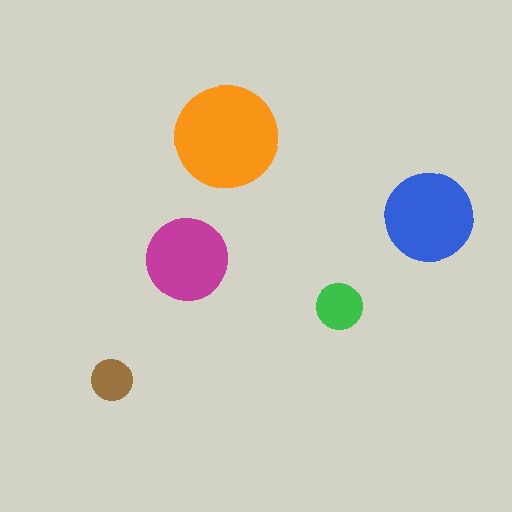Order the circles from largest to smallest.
the orange one, the blue one, the magenta one, the green one, the brown one.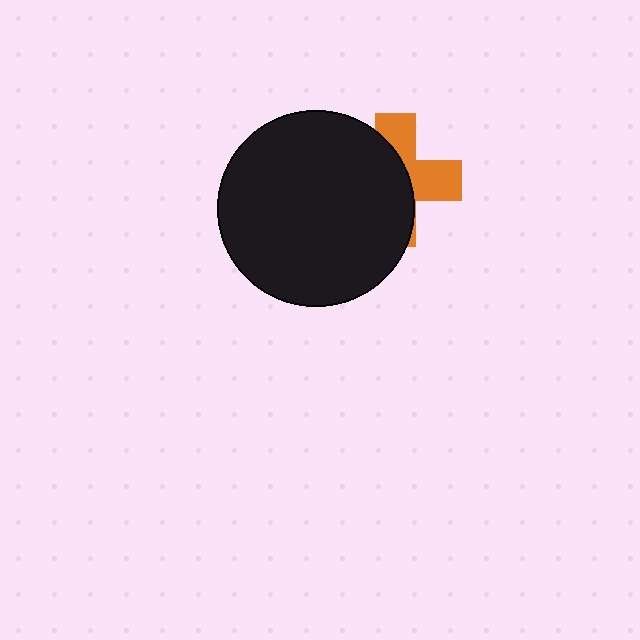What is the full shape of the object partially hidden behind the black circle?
The partially hidden object is an orange cross.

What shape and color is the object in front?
The object in front is a black circle.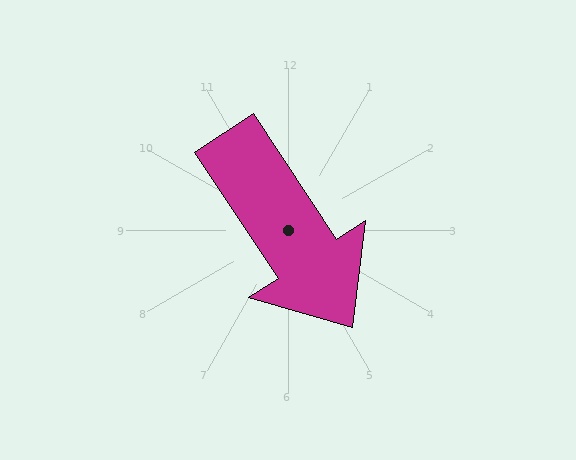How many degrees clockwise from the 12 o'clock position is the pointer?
Approximately 147 degrees.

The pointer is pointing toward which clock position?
Roughly 5 o'clock.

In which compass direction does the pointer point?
Southeast.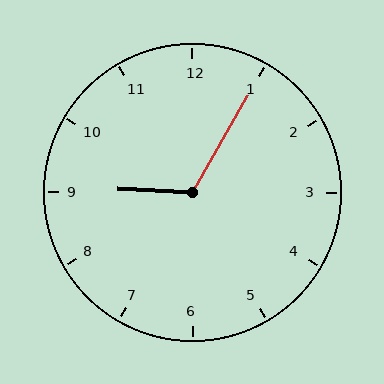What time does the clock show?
9:05.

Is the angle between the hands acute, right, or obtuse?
It is obtuse.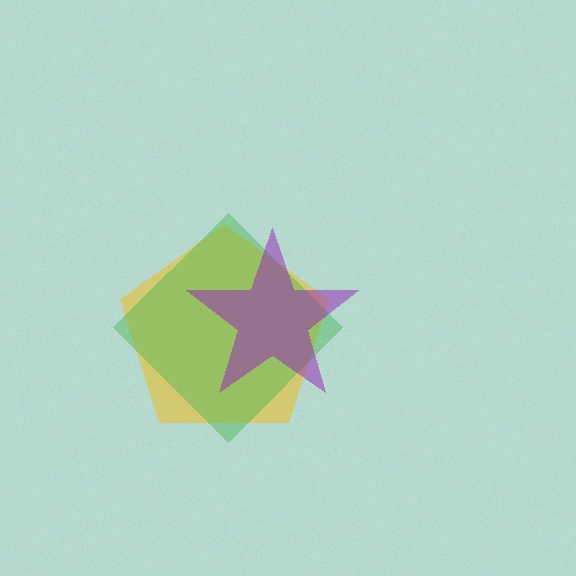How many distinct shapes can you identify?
There are 3 distinct shapes: a yellow pentagon, a green diamond, a purple star.